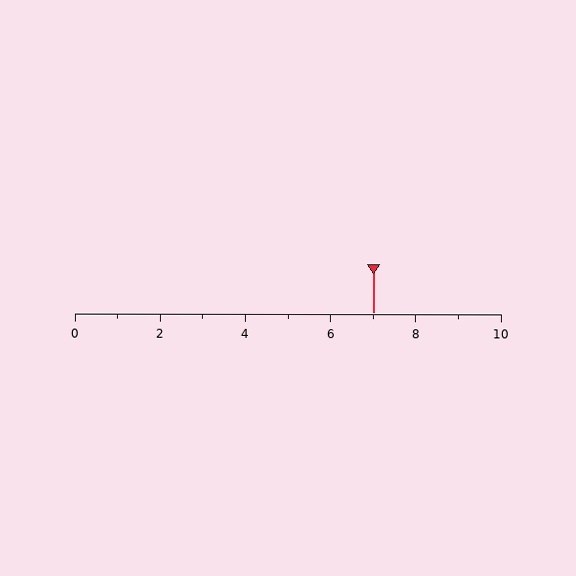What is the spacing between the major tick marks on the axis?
The major ticks are spaced 2 apart.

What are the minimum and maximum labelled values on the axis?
The axis runs from 0 to 10.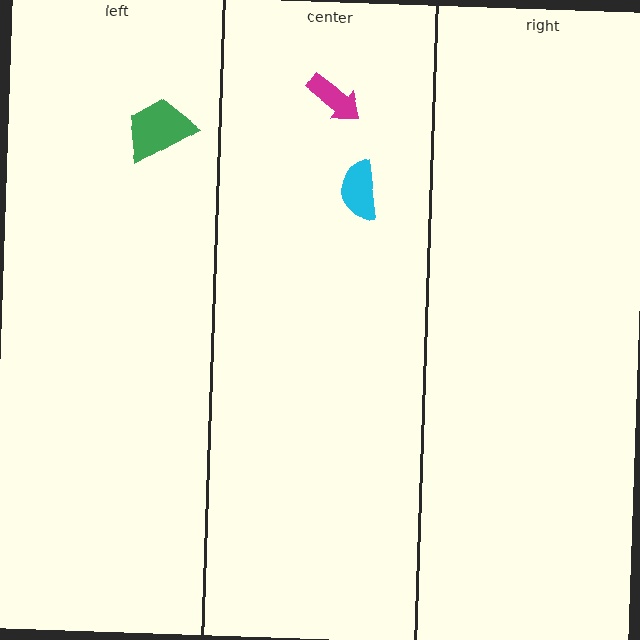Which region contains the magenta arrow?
The center region.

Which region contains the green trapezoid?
The left region.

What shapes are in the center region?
The cyan semicircle, the magenta arrow.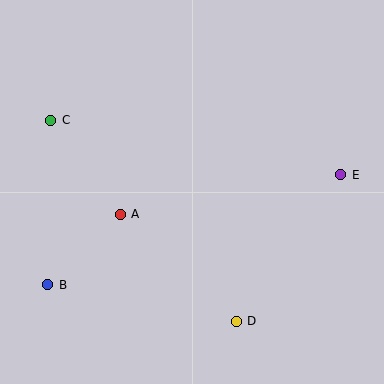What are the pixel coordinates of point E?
Point E is at (341, 175).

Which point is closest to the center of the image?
Point A at (120, 214) is closest to the center.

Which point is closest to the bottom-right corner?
Point D is closest to the bottom-right corner.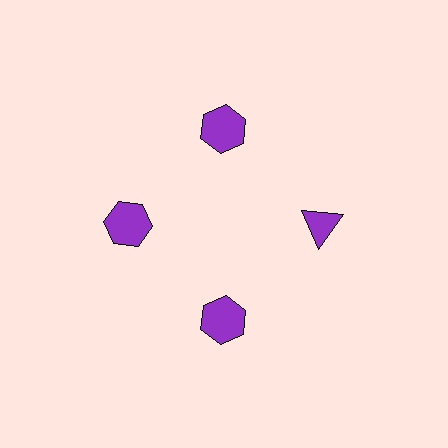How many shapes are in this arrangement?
There are 4 shapes arranged in a ring pattern.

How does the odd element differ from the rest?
It has a different shape: triangle instead of hexagon.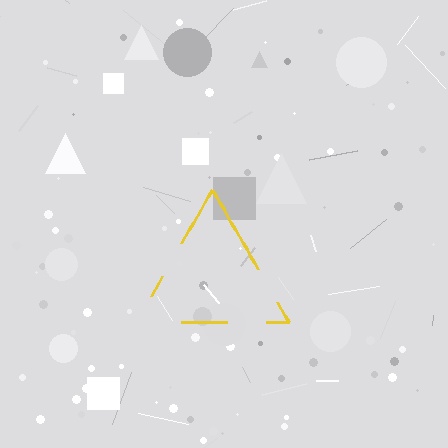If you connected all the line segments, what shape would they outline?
They would outline a triangle.